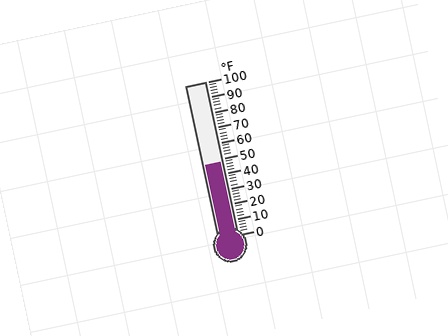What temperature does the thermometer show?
The thermometer shows approximately 48°F.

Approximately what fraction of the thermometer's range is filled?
The thermometer is filled to approximately 50% of its range.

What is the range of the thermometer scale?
The thermometer scale ranges from 0°F to 100°F.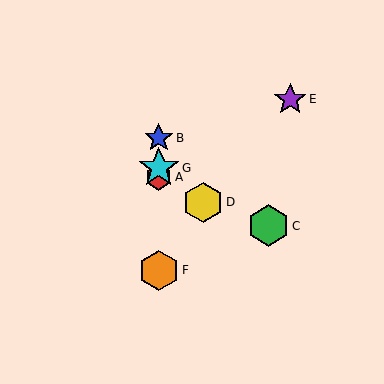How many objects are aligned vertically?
4 objects (A, B, F, G) are aligned vertically.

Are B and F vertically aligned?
Yes, both are at x≈159.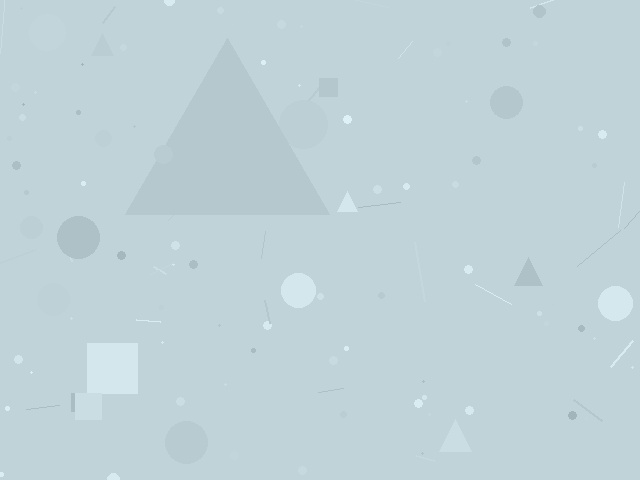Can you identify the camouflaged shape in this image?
The camouflaged shape is a triangle.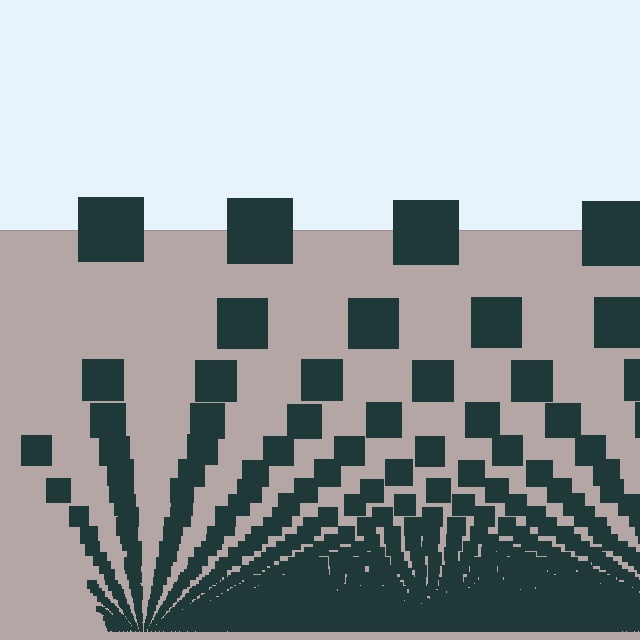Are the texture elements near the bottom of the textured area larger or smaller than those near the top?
Smaller. The gradient is inverted — elements near the bottom are smaller and denser.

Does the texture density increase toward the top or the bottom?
Density increases toward the bottom.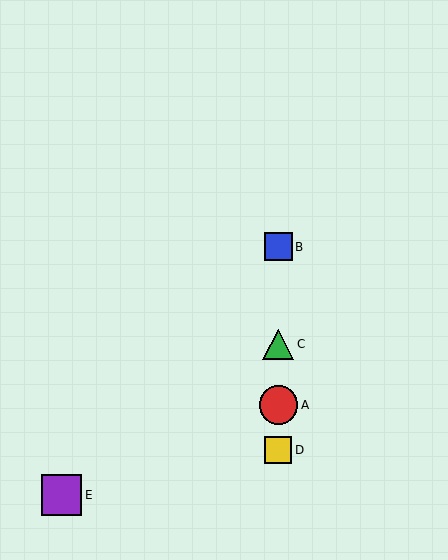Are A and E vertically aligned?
No, A is at x≈278 and E is at x≈61.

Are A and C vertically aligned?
Yes, both are at x≈278.